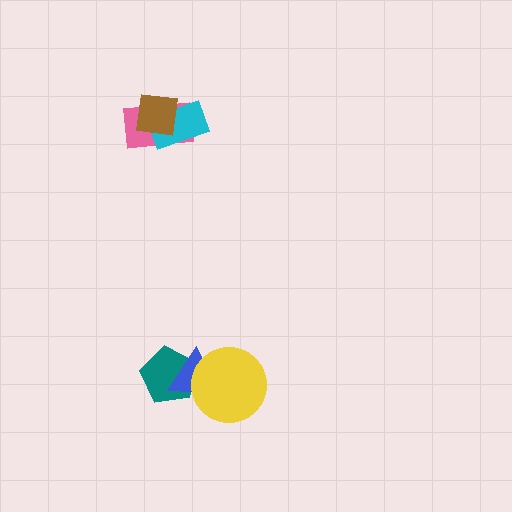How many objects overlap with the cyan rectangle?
2 objects overlap with the cyan rectangle.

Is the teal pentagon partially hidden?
Yes, it is partially covered by another shape.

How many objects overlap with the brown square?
2 objects overlap with the brown square.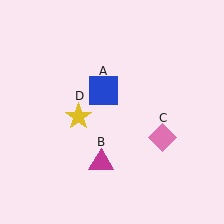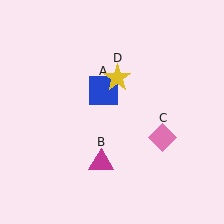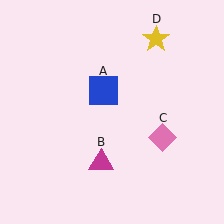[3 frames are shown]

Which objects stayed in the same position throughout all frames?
Blue square (object A) and magenta triangle (object B) and pink diamond (object C) remained stationary.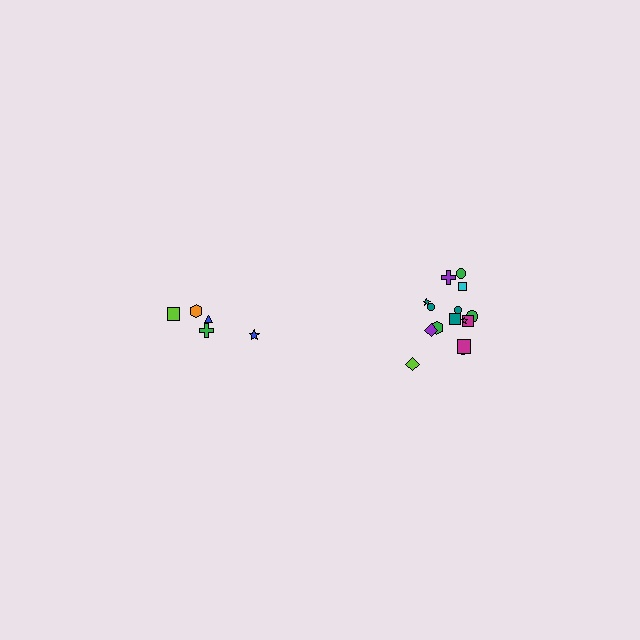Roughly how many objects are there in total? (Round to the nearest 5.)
Roughly 20 objects in total.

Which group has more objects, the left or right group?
The right group.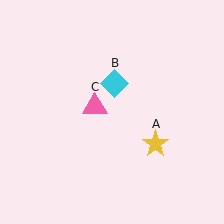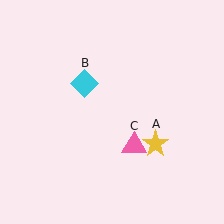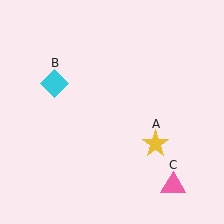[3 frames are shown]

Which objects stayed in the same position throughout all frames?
Yellow star (object A) remained stationary.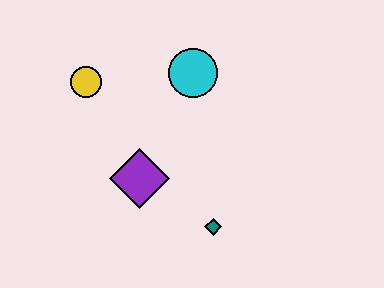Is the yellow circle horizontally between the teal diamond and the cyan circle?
No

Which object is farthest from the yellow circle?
The teal diamond is farthest from the yellow circle.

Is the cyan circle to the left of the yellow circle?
No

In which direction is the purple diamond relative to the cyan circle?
The purple diamond is below the cyan circle.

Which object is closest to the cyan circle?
The yellow circle is closest to the cyan circle.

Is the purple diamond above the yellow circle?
No